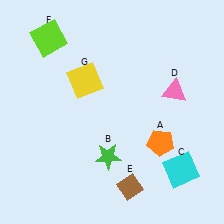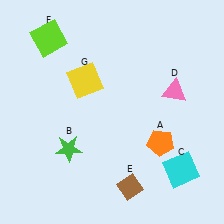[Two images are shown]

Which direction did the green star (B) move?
The green star (B) moved left.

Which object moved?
The green star (B) moved left.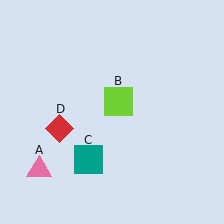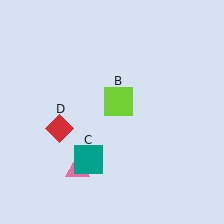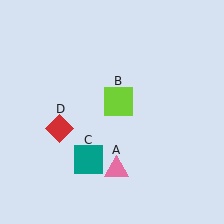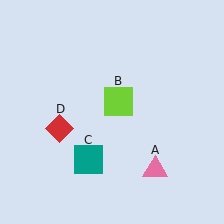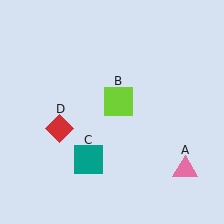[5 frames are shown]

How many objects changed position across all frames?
1 object changed position: pink triangle (object A).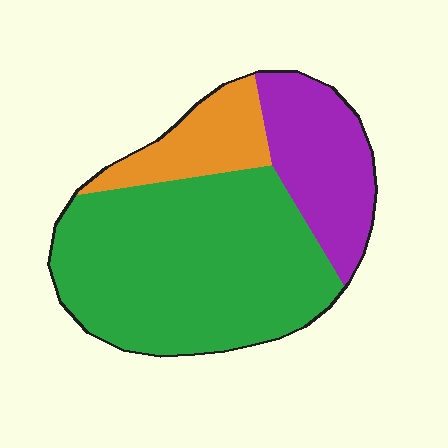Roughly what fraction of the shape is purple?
Purple covers roughly 25% of the shape.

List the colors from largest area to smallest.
From largest to smallest: green, purple, orange.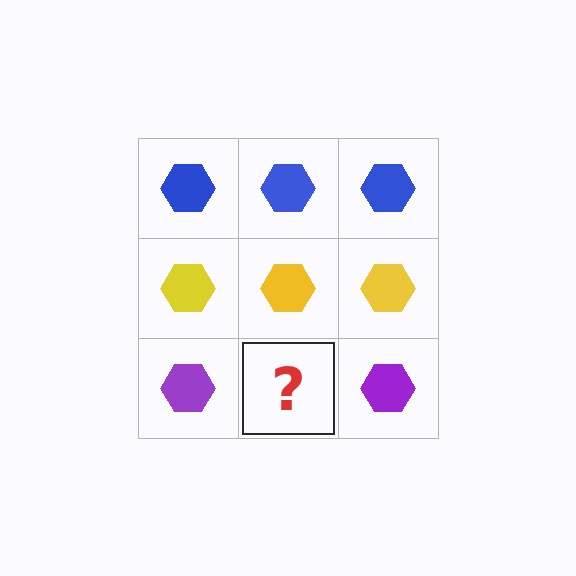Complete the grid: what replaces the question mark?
The question mark should be replaced with a purple hexagon.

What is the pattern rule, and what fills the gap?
The rule is that each row has a consistent color. The gap should be filled with a purple hexagon.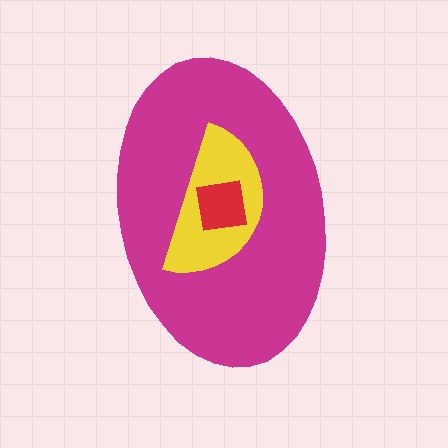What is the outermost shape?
The magenta ellipse.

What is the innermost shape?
The red square.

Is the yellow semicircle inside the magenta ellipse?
Yes.